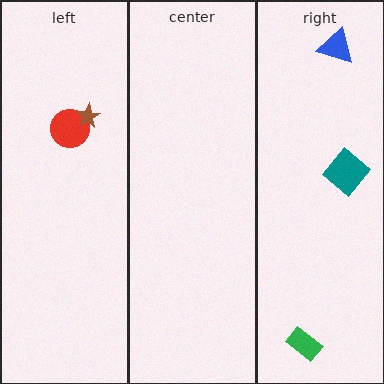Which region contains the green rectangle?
The right region.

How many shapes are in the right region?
3.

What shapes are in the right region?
The blue triangle, the green rectangle, the teal diamond.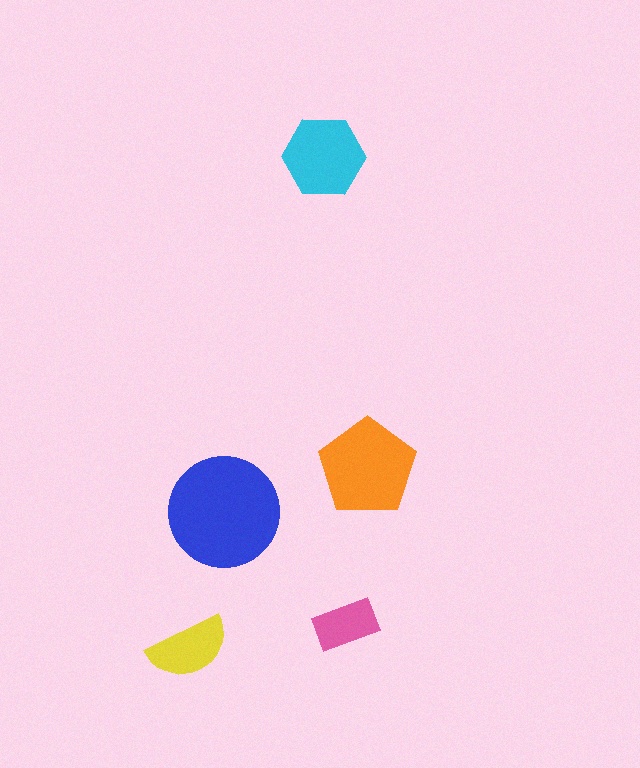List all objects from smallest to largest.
The pink rectangle, the yellow semicircle, the cyan hexagon, the orange pentagon, the blue circle.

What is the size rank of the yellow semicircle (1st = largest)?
4th.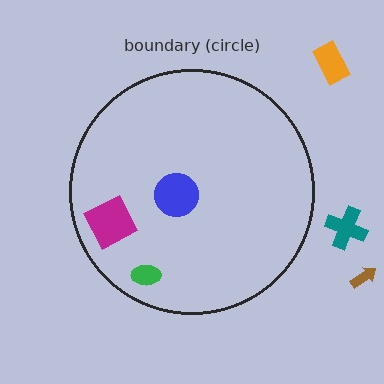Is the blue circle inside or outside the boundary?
Inside.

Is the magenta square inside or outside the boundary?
Inside.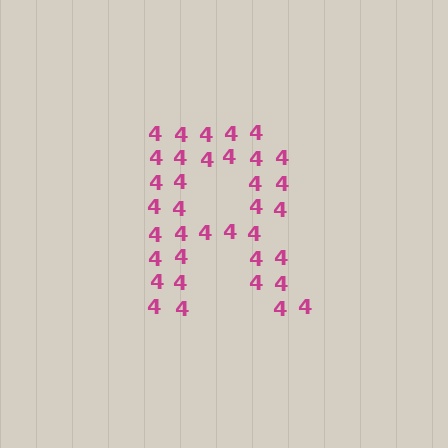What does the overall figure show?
The overall figure shows the letter R.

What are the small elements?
The small elements are digit 4's.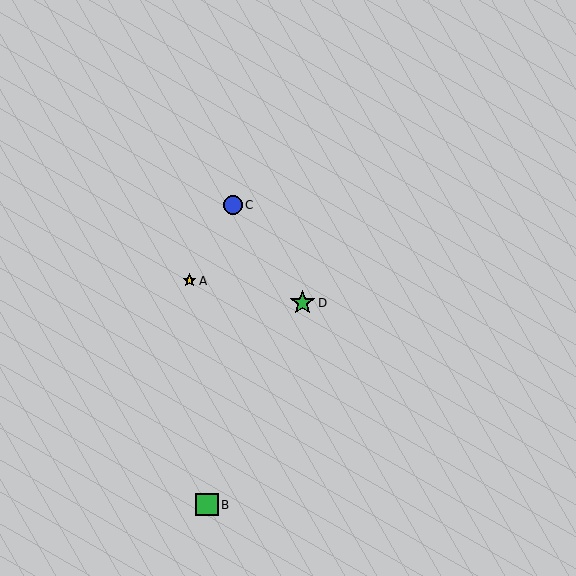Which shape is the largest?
The green star (labeled D) is the largest.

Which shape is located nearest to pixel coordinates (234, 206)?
The blue circle (labeled C) at (233, 205) is nearest to that location.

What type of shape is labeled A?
Shape A is a yellow star.